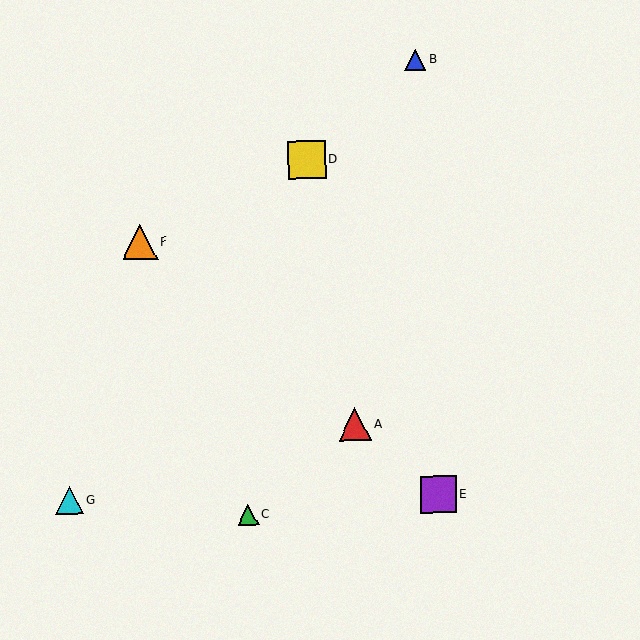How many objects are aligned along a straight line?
3 objects (A, E, F) are aligned along a straight line.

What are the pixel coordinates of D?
Object D is at (307, 160).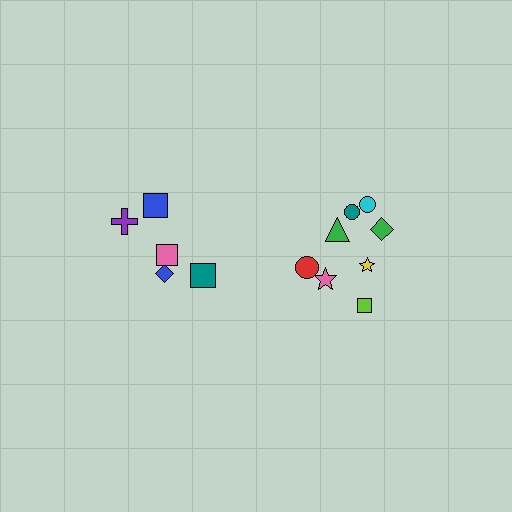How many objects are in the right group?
There are 8 objects.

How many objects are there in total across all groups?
There are 13 objects.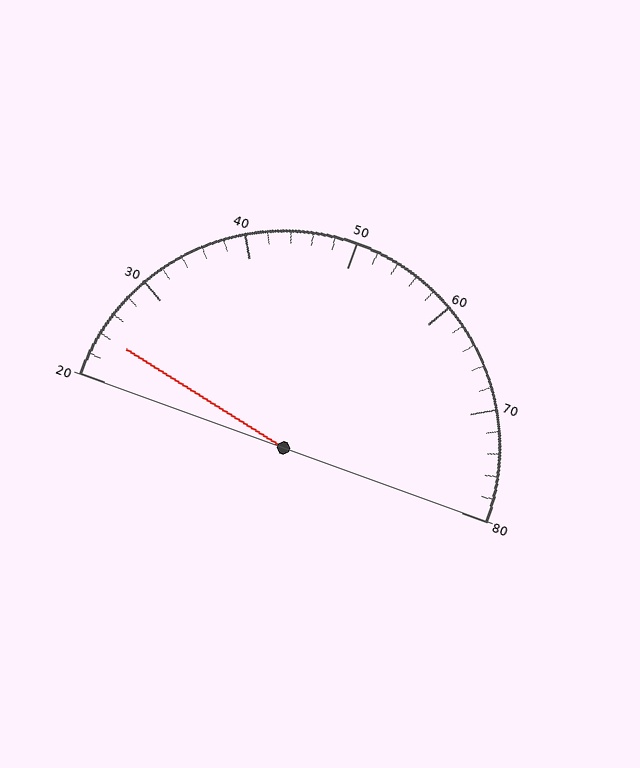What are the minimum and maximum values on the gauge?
The gauge ranges from 20 to 80.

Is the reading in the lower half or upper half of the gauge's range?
The reading is in the lower half of the range (20 to 80).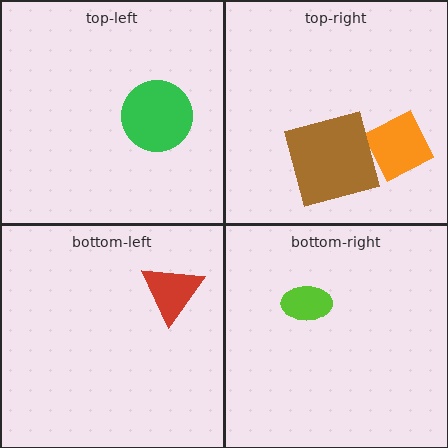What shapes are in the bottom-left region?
The red triangle.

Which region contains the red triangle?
The bottom-left region.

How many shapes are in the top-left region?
1.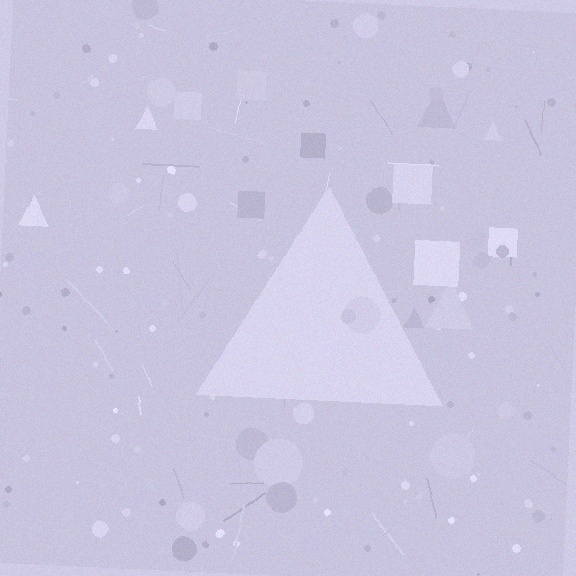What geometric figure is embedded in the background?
A triangle is embedded in the background.